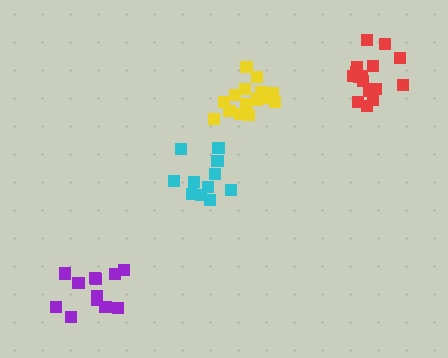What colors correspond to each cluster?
The clusters are colored: cyan, yellow, purple, red.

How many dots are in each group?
Group 1: 11 dots, Group 2: 15 dots, Group 3: 12 dots, Group 4: 16 dots (54 total).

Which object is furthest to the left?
The purple cluster is leftmost.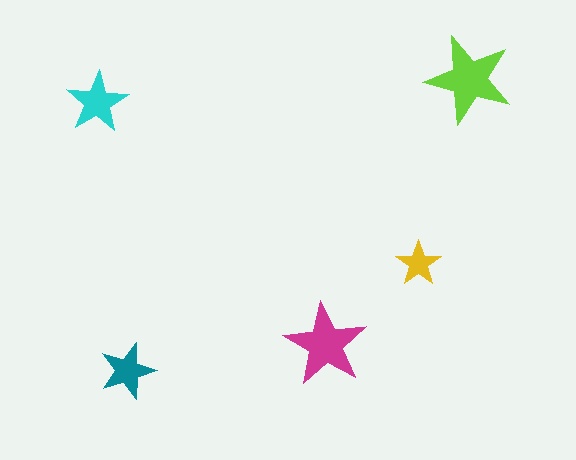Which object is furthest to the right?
The lime star is rightmost.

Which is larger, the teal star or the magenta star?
The magenta one.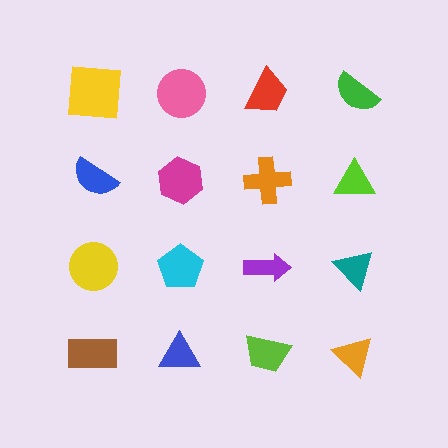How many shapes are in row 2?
4 shapes.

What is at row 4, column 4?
An orange triangle.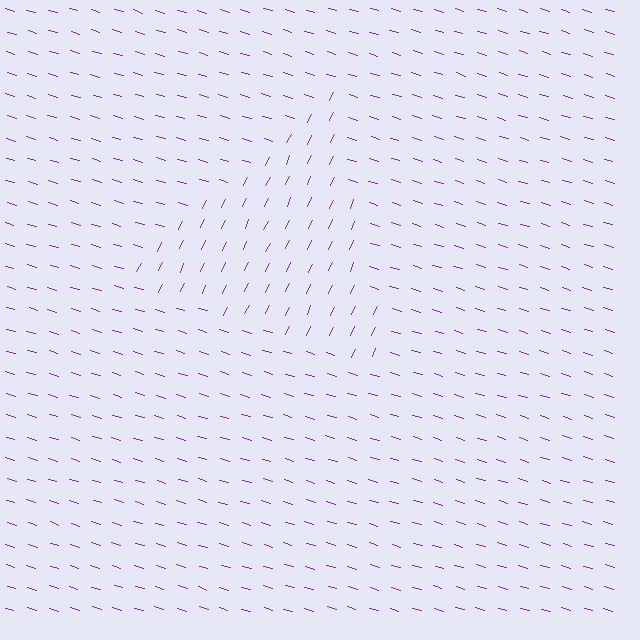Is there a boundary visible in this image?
Yes, there is a texture boundary formed by a change in line orientation.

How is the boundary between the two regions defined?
The boundary is defined purely by a change in line orientation (approximately 81 degrees difference). All lines are the same color and thickness.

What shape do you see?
I see a triangle.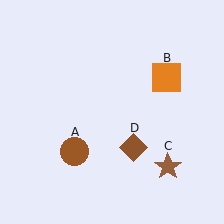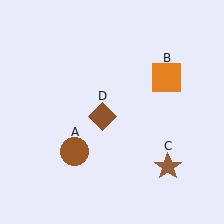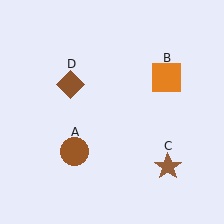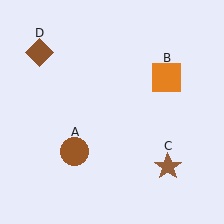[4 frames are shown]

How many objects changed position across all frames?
1 object changed position: brown diamond (object D).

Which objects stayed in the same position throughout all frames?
Brown circle (object A) and orange square (object B) and brown star (object C) remained stationary.